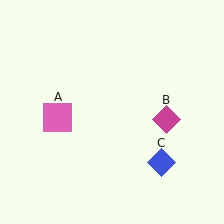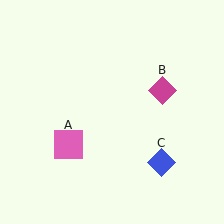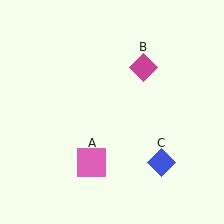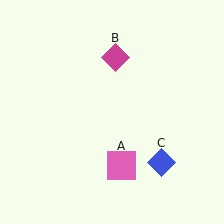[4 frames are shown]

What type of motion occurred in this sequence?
The pink square (object A), magenta diamond (object B) rotated counterclockwise around the center of the scene.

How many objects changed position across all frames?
2 objects changed position: pink square (object A), magenta diamond (object B).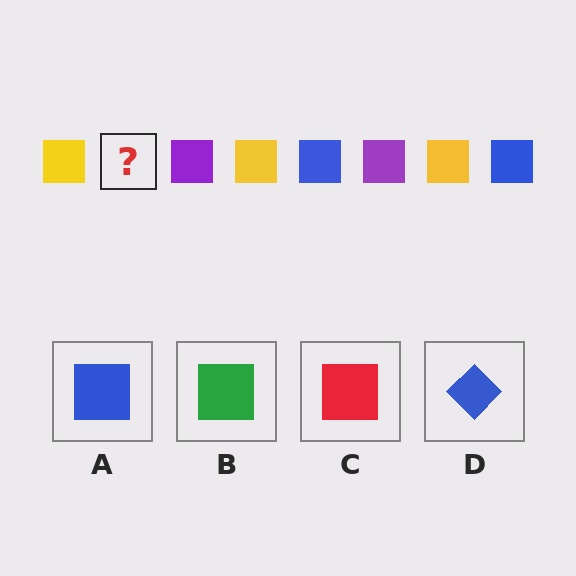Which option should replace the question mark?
Option A.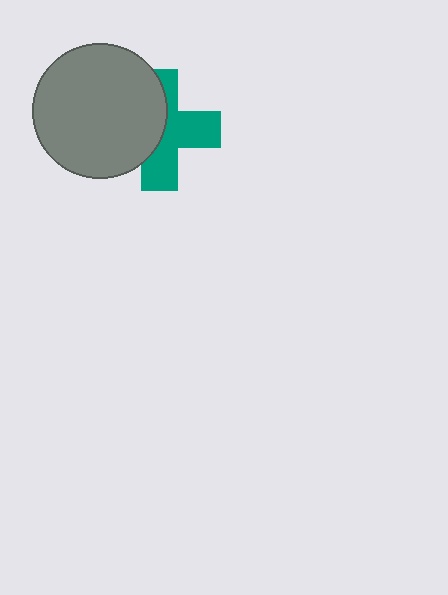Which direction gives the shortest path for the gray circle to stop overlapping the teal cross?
Moving left gives the shortest separation.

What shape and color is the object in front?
The object in front is a gray circle.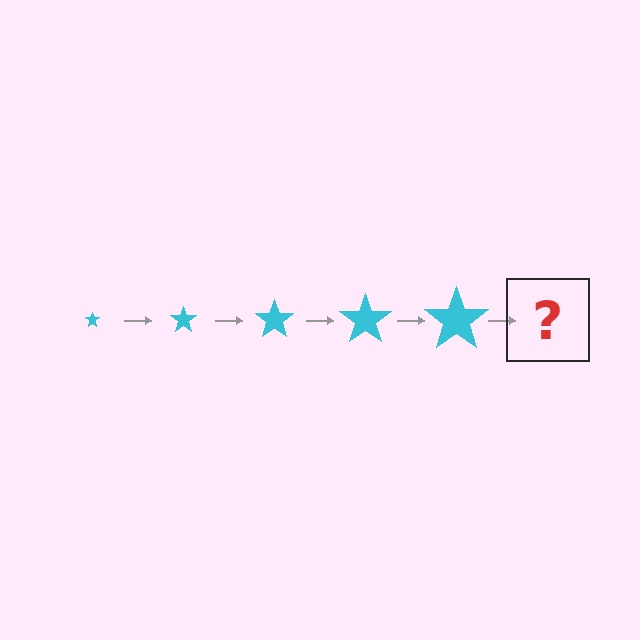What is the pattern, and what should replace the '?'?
The pattern is that the star gets progressively larger each step. The '?' should be a cyan star, larger than the previous one.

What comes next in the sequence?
The next element should be a cyan star, larger than the previous one.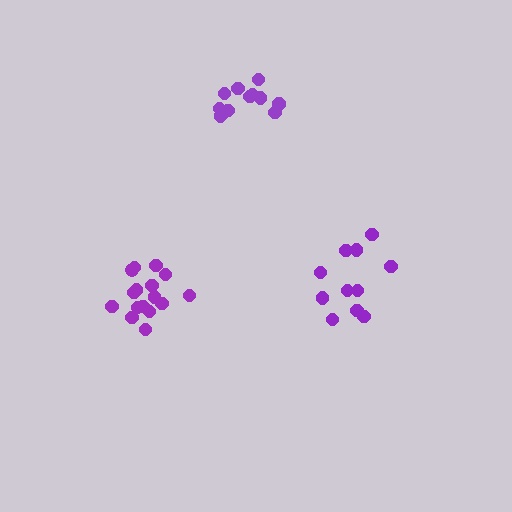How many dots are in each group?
Group 1: 16 dots, Group 2: 13 dots, Group 3: 11 dots (40 total).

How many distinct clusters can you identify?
There are 3 distinct clusters.